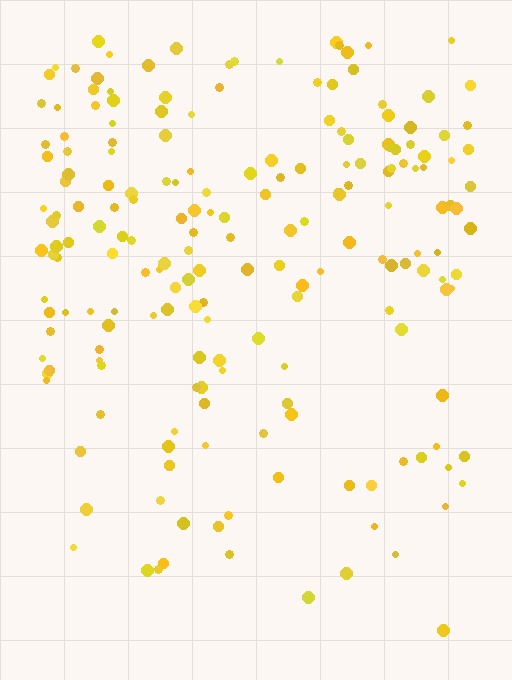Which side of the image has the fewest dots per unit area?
The bottom.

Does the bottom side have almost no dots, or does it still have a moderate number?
Still a moderate number, just noticeably fewer than the top.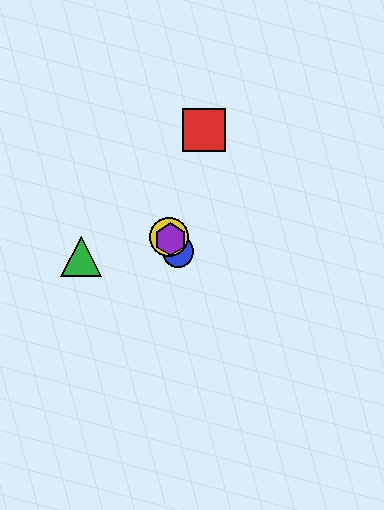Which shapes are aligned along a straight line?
The blue circle, the yellow circle, the purple hexagon are aligned along a straight line.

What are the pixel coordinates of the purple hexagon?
The purple hexagon is at (170, 239).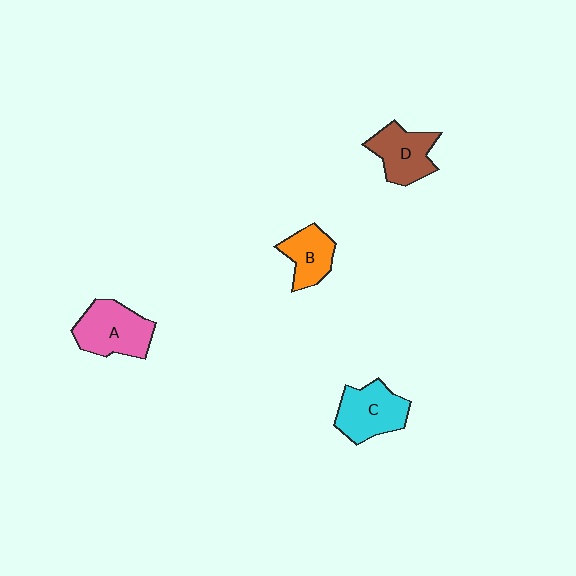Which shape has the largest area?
Shape A (pink).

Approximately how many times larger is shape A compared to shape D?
Approximately 1.2 times.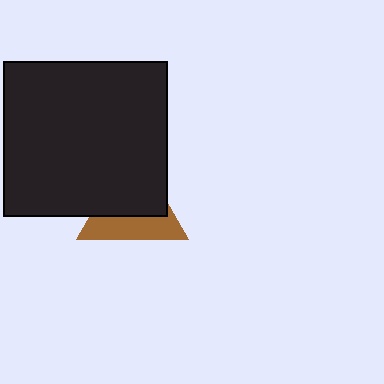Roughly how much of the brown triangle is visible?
A small part of it is visible (roughly 41%).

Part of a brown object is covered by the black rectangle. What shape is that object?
It is a triangle.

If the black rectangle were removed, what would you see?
You would see the complete brown triangle.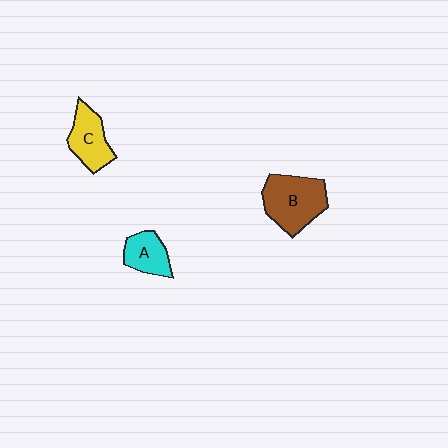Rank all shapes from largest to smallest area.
From largest to smallest: B (brown), C (yellow), A (cyan).